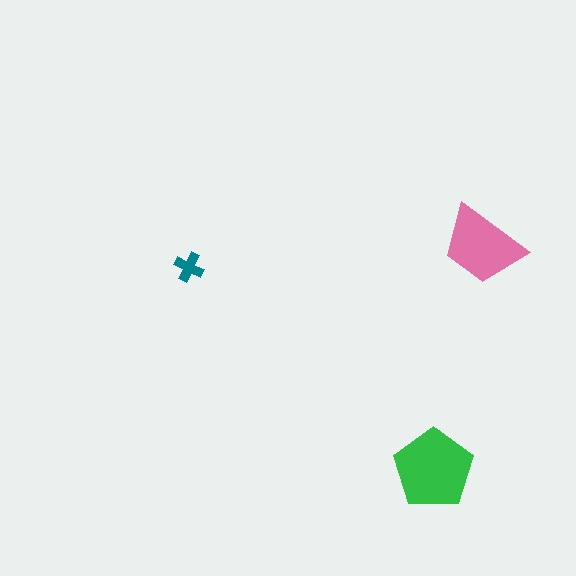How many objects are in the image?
There are 3 objects in the image.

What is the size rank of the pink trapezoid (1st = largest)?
2nd.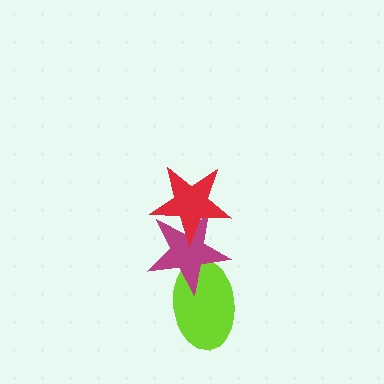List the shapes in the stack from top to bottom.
From top to bottom: the red star, the magenta star, the lime ellipse.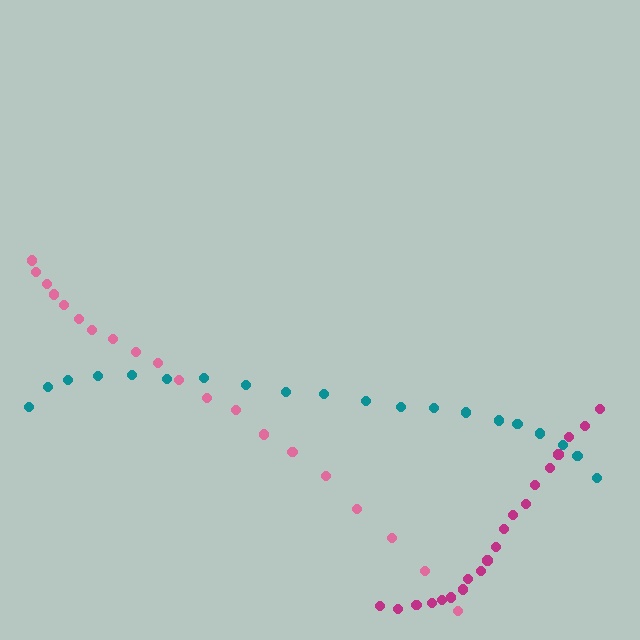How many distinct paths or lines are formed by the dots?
There are 3 distinct paths.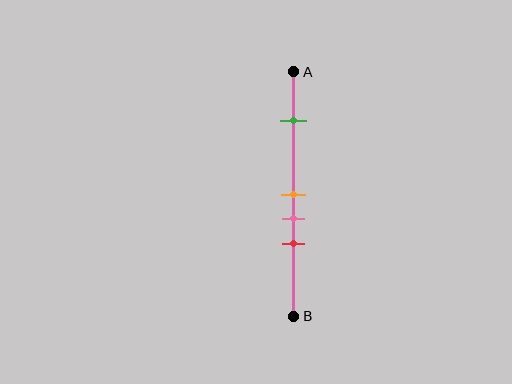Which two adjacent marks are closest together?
The orange and pink marks are the closest adjacent pair.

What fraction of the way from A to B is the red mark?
The red mark is approximately 70% (0.7) of the way from A to B.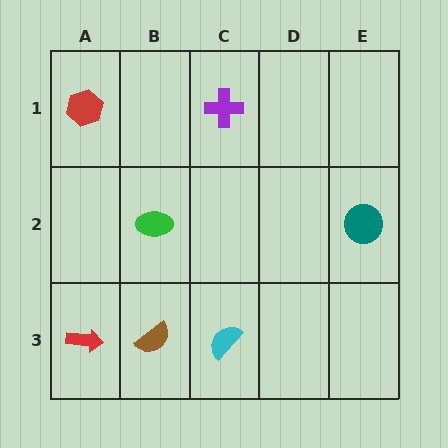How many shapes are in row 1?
2 shapes.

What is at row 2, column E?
A teal circle.